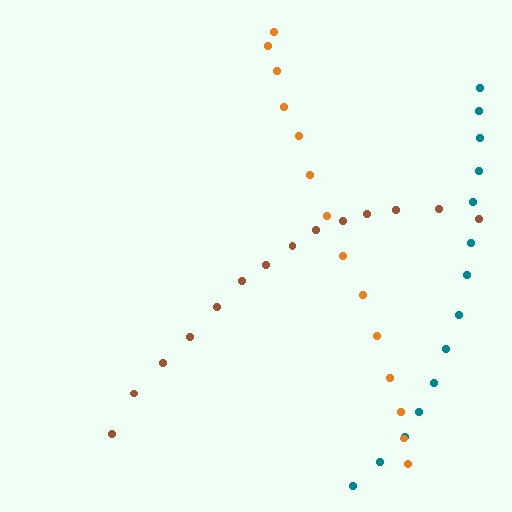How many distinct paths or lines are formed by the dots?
There are 3 distinct paths.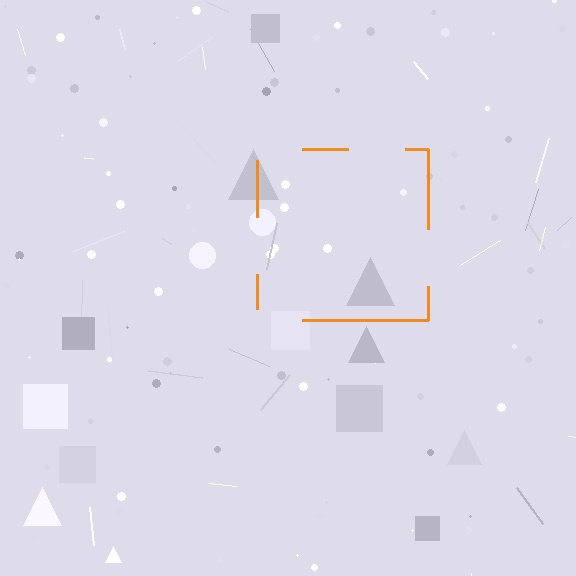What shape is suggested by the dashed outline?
The dashed outline suggests a square.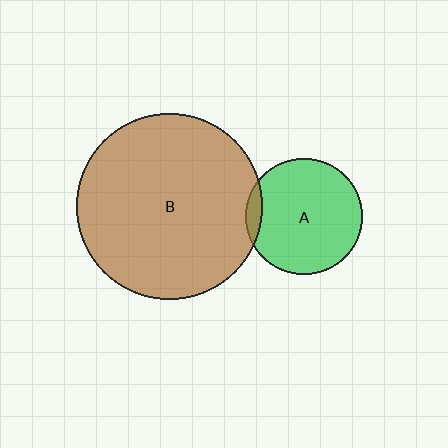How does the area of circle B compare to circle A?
Approximately 2.5 times.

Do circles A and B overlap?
Yes.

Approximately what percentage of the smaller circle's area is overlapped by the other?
Approximately 5%.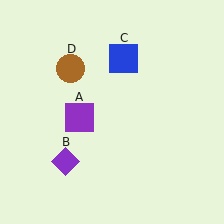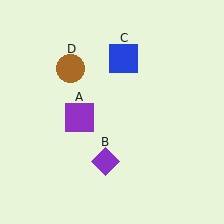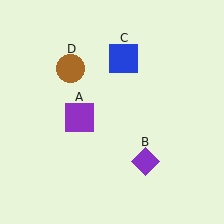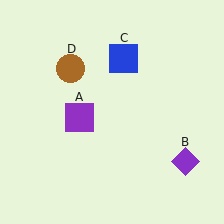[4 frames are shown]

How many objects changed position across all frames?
1 object changed position: purple diamond (object B).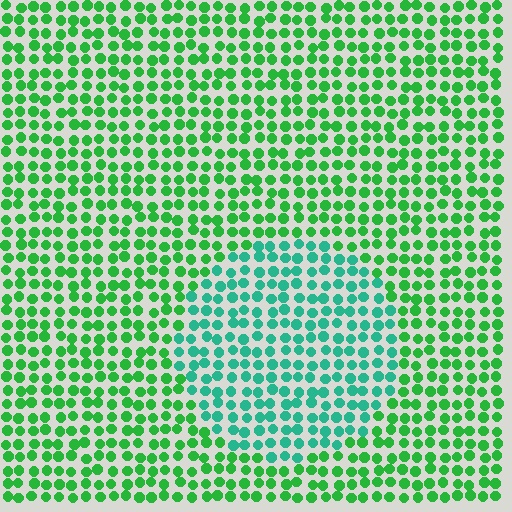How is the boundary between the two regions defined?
The boundary is defined purely by a slight shift in hue (about 36 degrees). Spacing, size, and orientation are identical on both sides.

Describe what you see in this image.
The image is filled with small green elements in a uniform arrangement. A circle-shaped region is visible where the elements are tinted to a slightly different hue, forming a subtle color boundary.